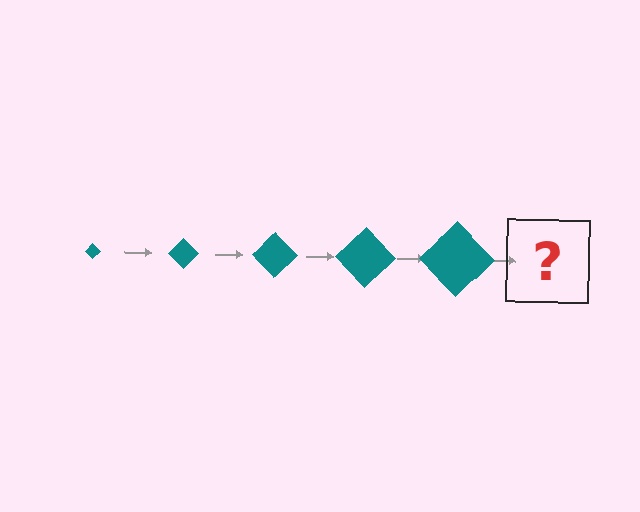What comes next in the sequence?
The next element should be a teal diamond, larger than the previous one.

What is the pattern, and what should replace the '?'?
The pattern is that the diamond gets progressively larger each step. The '?' should be a teal diamond, larger than the previous one.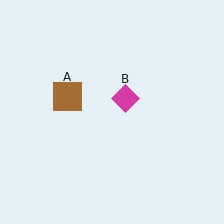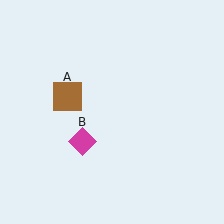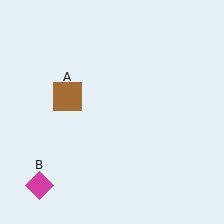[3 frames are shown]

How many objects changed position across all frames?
1 object changed position: magenta diamond (object B).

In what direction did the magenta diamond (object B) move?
The magenta diamond (object B) moved down and to the left.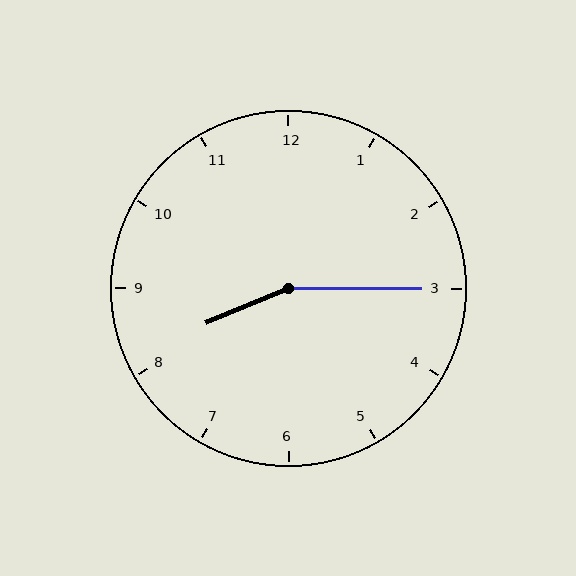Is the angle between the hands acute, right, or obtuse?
It is obtuse.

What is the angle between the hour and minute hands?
Approximately 158 degrees.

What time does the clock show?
8:15.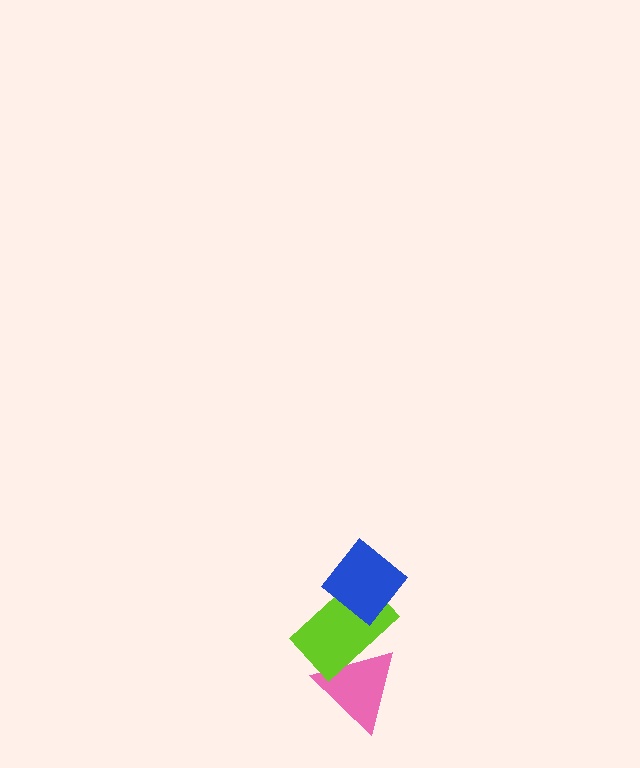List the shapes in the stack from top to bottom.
From top to bottom: the blue diamond, the lime rectangle, the pink triangle.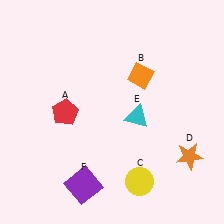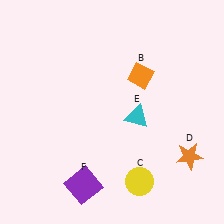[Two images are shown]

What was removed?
The red pentagon (A) was removed in Image 2.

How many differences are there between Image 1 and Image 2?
There is 1 difference between the two images.